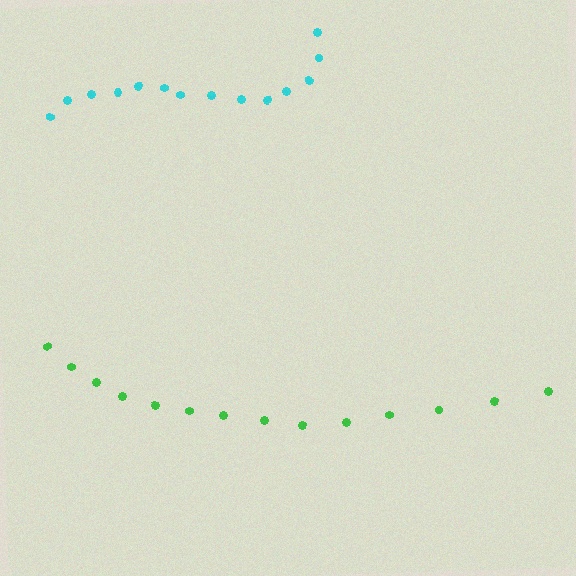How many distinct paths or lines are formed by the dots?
There are 2 distinct paths.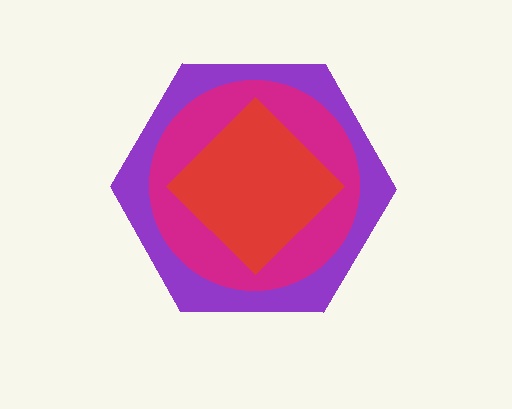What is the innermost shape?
The red diamond.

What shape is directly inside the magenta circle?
The red diamond.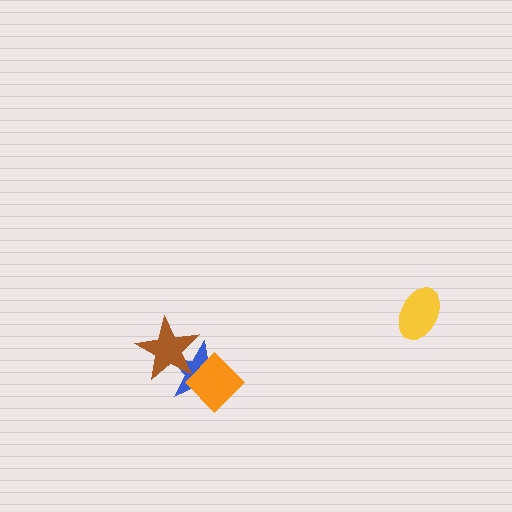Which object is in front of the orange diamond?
The brown star is in front of the orange diamond.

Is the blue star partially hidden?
Yes, it is partially covered by another shape.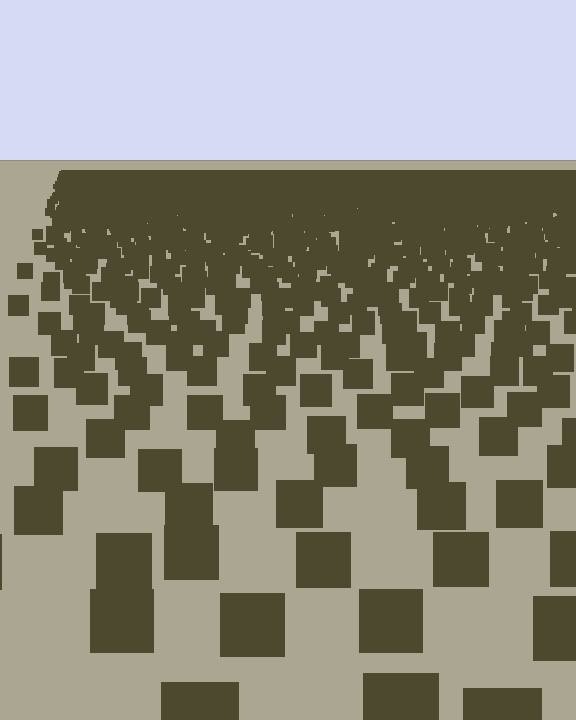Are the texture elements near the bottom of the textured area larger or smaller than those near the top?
Larger. Near the bottom, elements are closer to the viewer and appear at a bigger on-screen size.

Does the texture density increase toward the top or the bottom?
Density increases toward the top.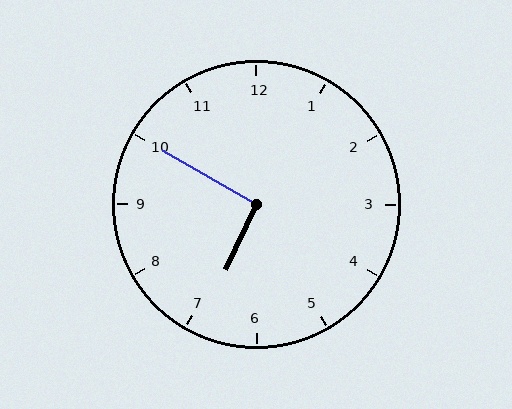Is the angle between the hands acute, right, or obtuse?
It is right.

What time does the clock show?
6:50.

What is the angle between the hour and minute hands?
Approximately 95 degrees.